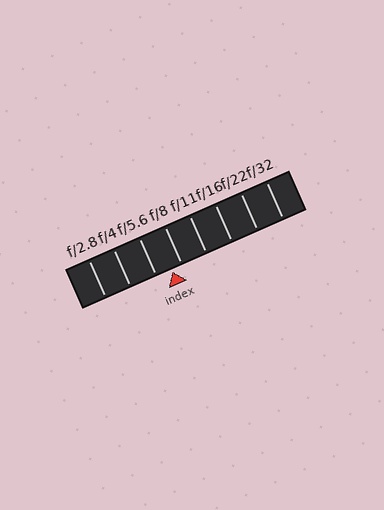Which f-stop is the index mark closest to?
The index mark is closest to f/8.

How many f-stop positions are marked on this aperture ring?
There are 8 f-stop positions marked.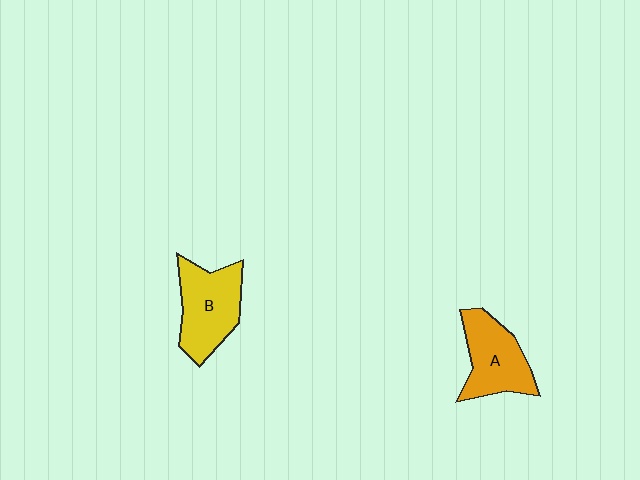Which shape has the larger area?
Shape B (yellow).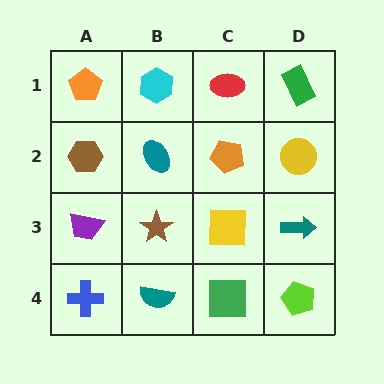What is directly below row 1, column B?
A teal ellipse.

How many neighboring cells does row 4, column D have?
2.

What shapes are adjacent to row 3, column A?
A brown hexagon (row 2, column A), a blue cross (row 4, column A), a brown star (row 3, column B).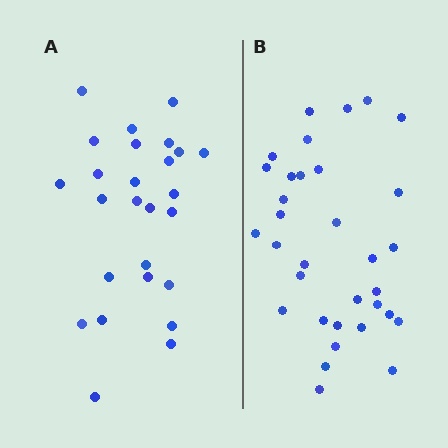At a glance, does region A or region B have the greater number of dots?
Region B (the right region) has more dots.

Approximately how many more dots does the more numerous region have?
Region B has roughly 8 or so more dots than region A.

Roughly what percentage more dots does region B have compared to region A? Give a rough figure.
About 25% more.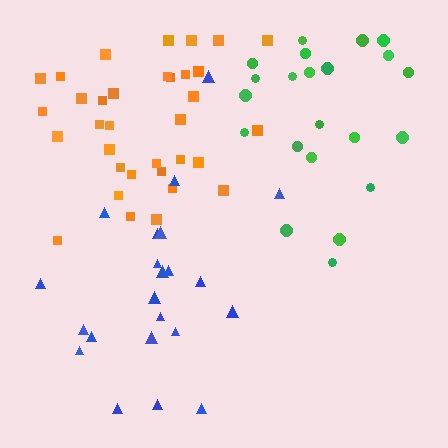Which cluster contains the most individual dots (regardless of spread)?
Orange (34).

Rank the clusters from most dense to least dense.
orange, blue, green.